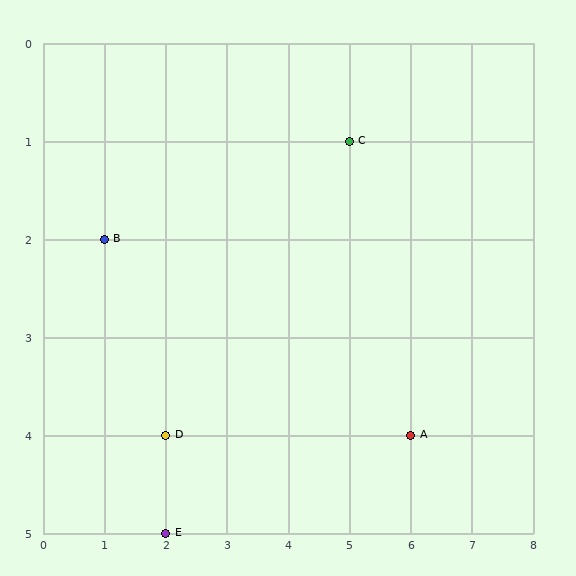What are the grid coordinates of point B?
Point B is at grid coordinates (1, 2).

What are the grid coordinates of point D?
Point D is at grid coordinates (2, 4).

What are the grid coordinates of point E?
Point E is at grid coordinates (2, 5).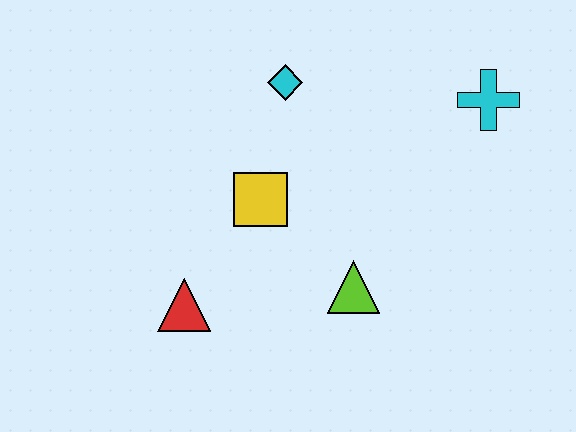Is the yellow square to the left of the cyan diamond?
Yes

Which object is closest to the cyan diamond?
The yellow square is closest to the cyan diamond.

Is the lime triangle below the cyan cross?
Yes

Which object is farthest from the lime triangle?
The cyan cross is farthest from the lime triangle.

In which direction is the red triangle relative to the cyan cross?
The red triangle is to the left of the cyan cross.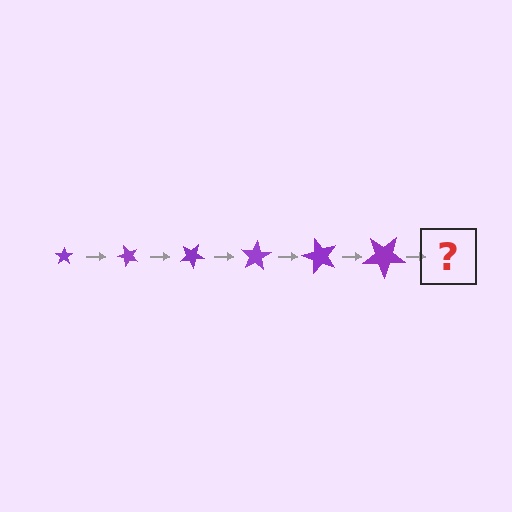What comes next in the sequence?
The next element should be a star, larger than the previous one and rotated 300 degrees from the start.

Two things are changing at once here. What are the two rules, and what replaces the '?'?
The two rules are that the star grows larger each step and it rotates 50 degrees each step. The '?' should be a star, larger than the previous one and rotated 300 degrees from the start.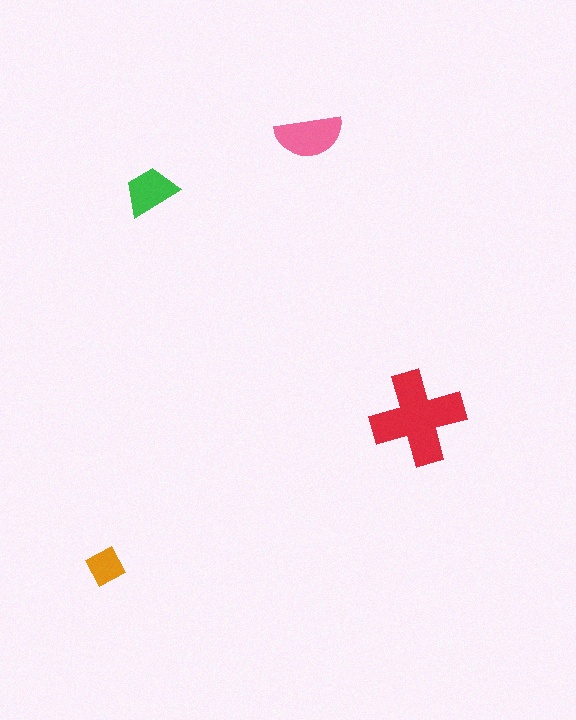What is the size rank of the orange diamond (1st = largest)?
4th.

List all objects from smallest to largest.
The orange diamond, the green trapezoid, the pink semicircle, the red cross.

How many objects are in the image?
There are 4 objects in the image.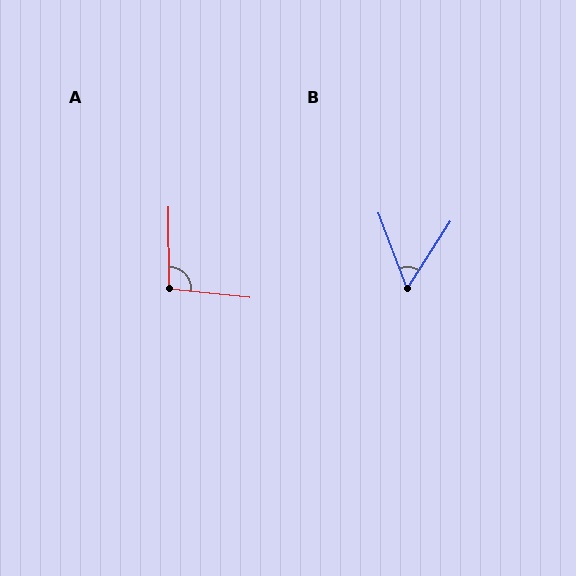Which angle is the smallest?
B, at approximately 53 degrees.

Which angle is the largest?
A, at approximately 96 degrees.